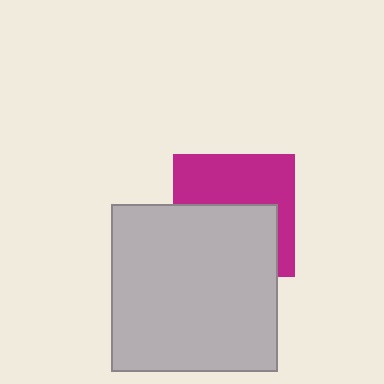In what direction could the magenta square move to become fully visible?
The magenta square could move up. That would shift it out from behind the light gray square entirely.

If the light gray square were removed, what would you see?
You would see the complete magenta square.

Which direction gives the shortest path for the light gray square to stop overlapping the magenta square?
Moving down gives the shortest separation.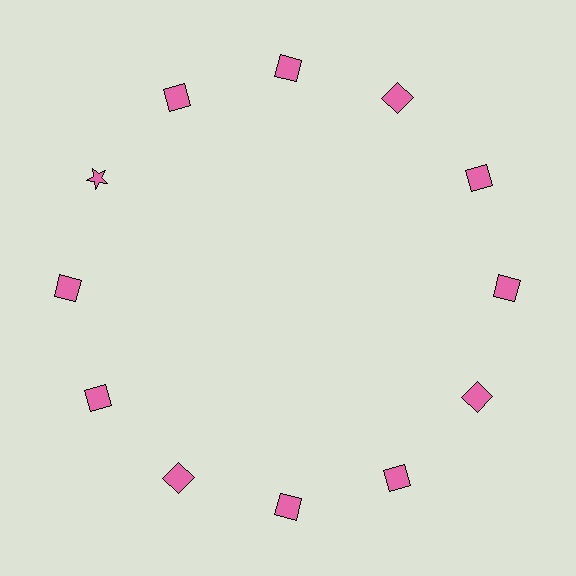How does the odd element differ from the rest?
It has a different shape: star instead of square.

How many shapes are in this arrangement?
There are 12 shapes arranged in a ring pattern.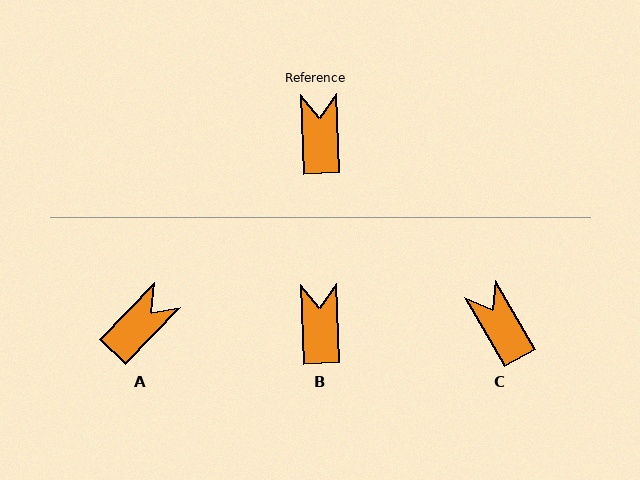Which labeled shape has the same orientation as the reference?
B.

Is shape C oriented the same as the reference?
No, it is off by about 27 degrees.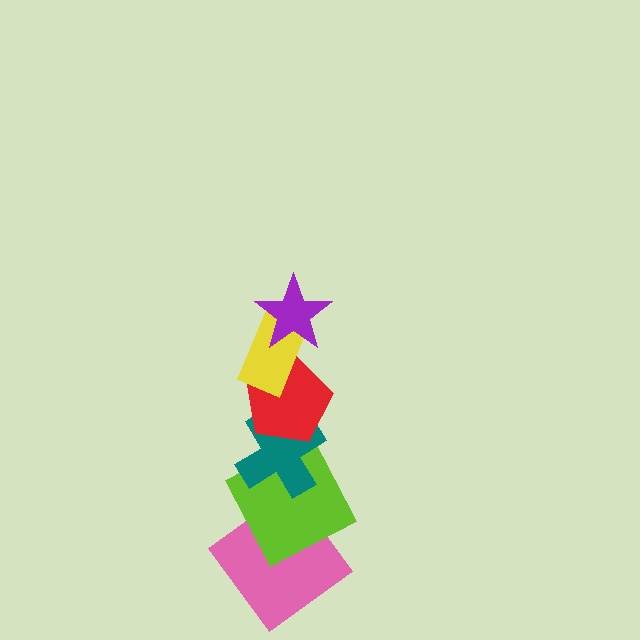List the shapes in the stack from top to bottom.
From top to bottom: the purple star, the yellow rectangle, the red pentagon, the teal cross, the lime square, the pink diamond.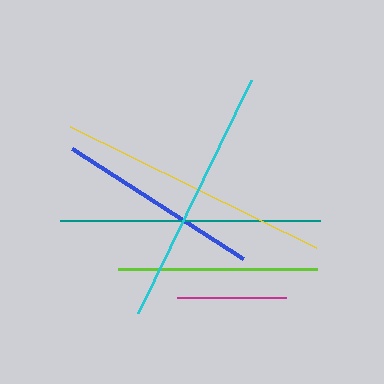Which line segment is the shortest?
The magenta line is the shortest at approximately 110 pixels.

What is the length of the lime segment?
The lime segment is approximately 199 pixels long.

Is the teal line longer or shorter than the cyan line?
The teal line is longer than the cyan line.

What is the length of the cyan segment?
The cyan segment is approximately 259 pixels long.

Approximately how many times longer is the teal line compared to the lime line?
The teal line is approximately 1.3 times the length of the lime line.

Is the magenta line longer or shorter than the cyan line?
The cyan line is longer than the magenta line.